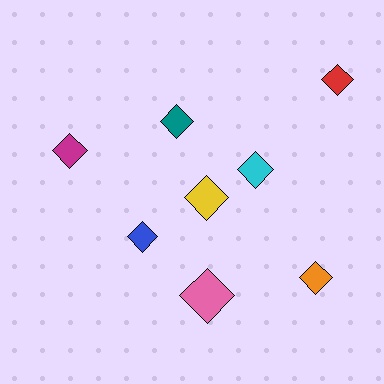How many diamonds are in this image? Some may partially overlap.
There are 8 diamonds.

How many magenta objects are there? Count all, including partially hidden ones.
There is 1 magenta object.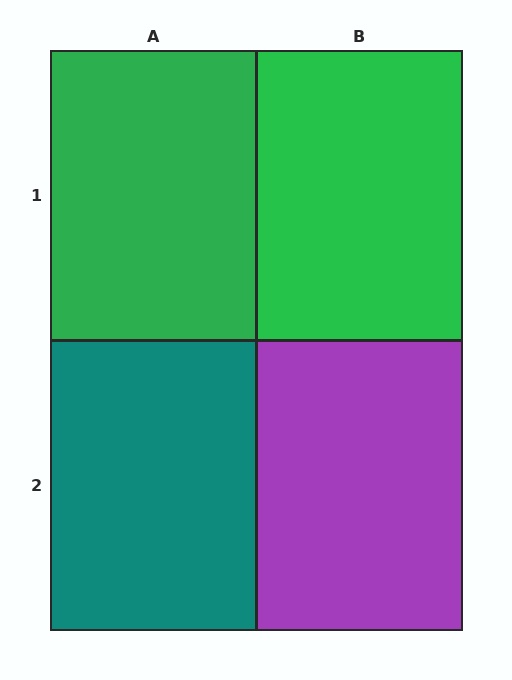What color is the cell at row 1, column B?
Green.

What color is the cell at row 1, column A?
Green.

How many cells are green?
2 cells are green.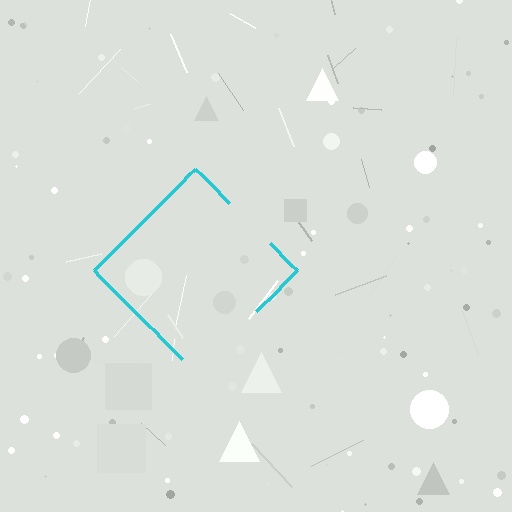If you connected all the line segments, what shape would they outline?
They would outline a diamond.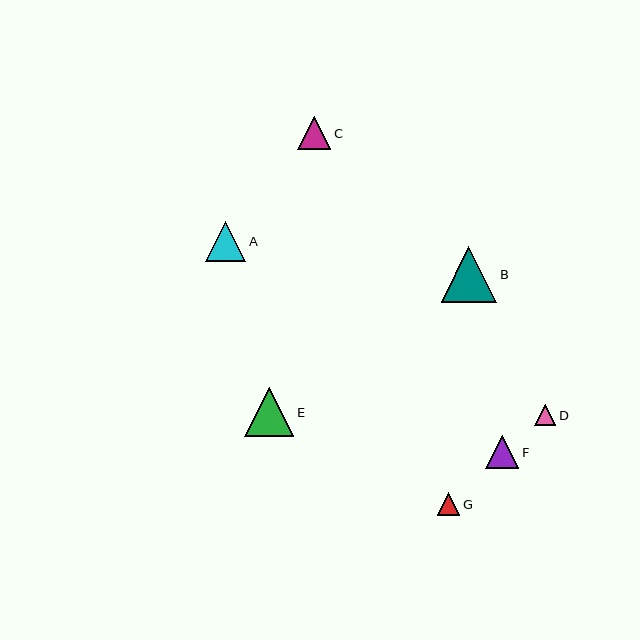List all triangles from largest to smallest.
From largest to smallest: B, E, A, F, C, G, D.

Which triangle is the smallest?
Triangle D is the smallest with a size of approximately 21 pixels.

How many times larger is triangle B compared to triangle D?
Triangle B is approximately 2.7 times the size of triangle D.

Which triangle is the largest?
Triangle B is the largest with a size of approximately 56 pixels.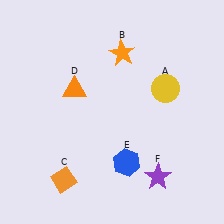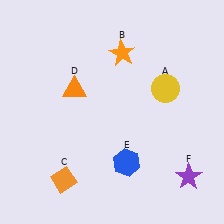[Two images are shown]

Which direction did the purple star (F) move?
The purple star (F) moved right.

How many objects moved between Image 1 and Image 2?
1 object moved between the two images.